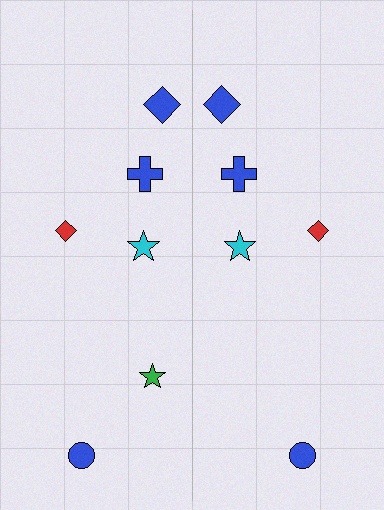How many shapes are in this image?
There are 11 shapes in this image.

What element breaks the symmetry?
A green star is missing from the right side.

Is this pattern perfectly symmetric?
No, the pattern is not perfectly symmetric. A green star is missing from the right side.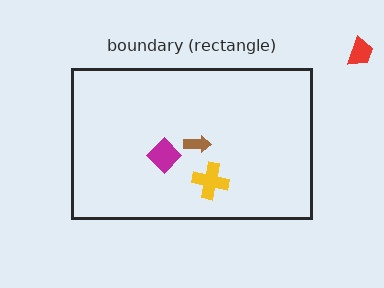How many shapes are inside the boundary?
3 inside, 1 outside.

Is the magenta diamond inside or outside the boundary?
Inside.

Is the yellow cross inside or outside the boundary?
Inside.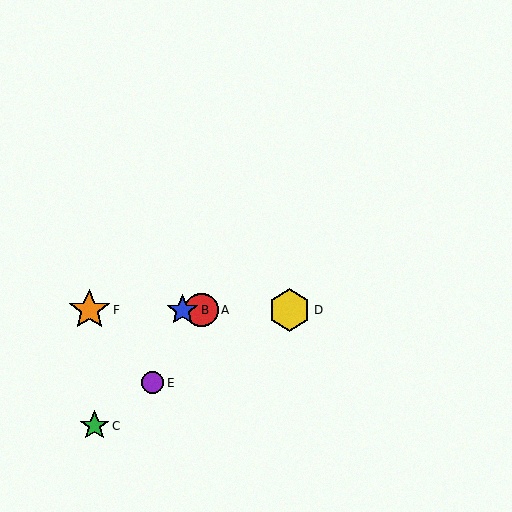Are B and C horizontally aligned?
No, B is at y≈310 and C is at y≈426.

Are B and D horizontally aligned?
Yes, both are at y≈310.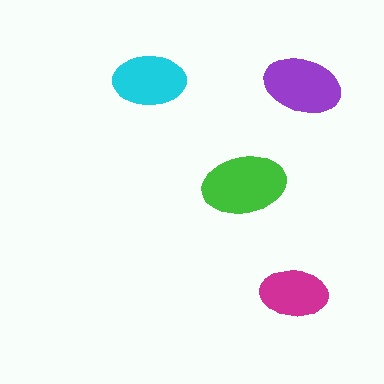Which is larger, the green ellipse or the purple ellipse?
The green one.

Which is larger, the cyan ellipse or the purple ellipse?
The purple one.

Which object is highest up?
The cyan ellipse is topmost.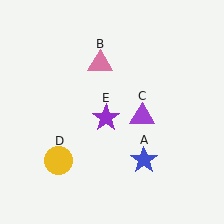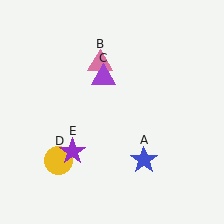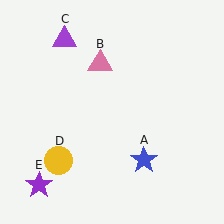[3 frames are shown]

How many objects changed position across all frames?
2 objects changed position: purple triangle (object C), purple star (object E).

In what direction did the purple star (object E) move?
The purple star (object E) moved down and to the left.